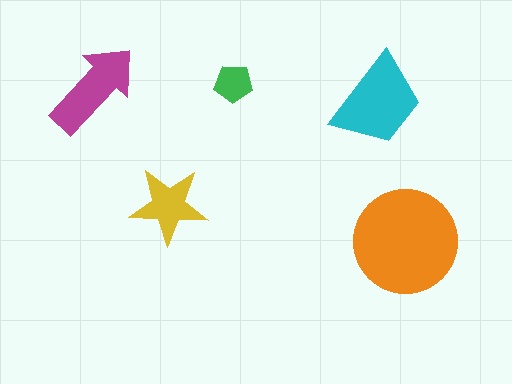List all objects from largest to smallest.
The orange circle, the cyan trapezoid, the magenta arrow, the yellow star, the green pentagon.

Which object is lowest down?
The orange circle is bottommost.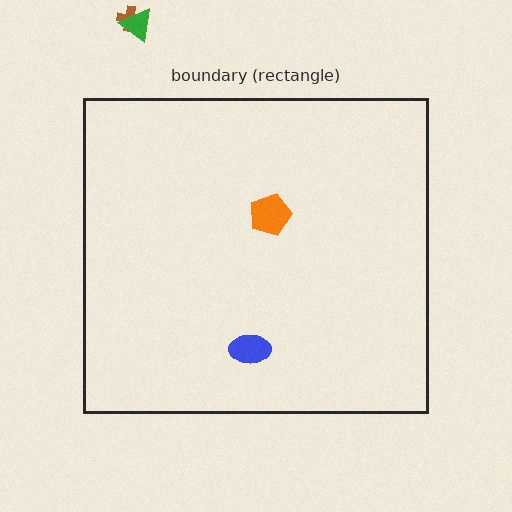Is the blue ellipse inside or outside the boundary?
Inside.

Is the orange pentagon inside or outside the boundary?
Inside.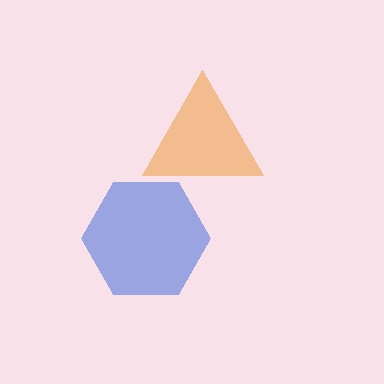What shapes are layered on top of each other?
The layered shapes are: a blue hexagon, an orange triangle.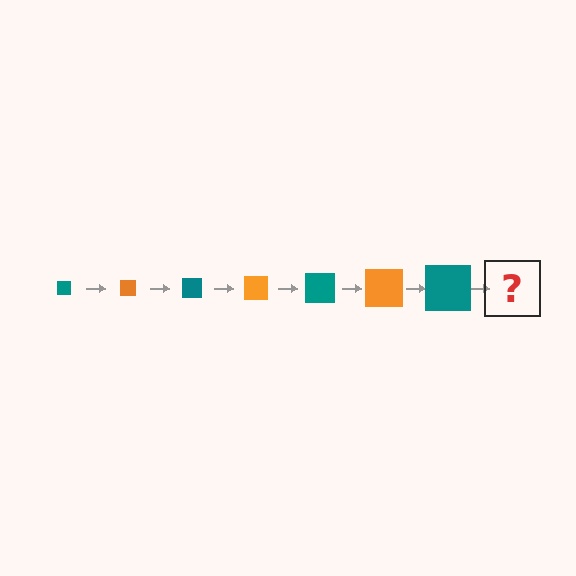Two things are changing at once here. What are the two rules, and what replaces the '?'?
The two rules are that the square grows larger each step and the color cycles through teal and orange. The '?' should be an orange square, larger than the previous one.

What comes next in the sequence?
The next element should be an orange square, larger than the previous one.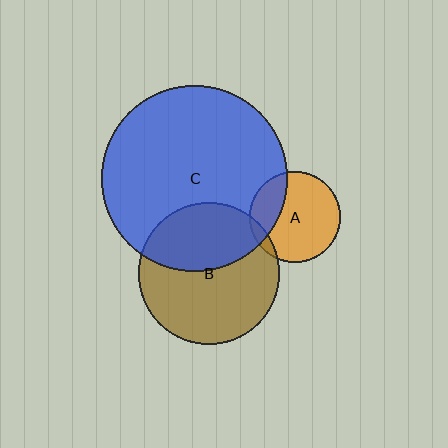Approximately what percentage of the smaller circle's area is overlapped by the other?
Approximately 5%.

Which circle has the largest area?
Circle C (blue).